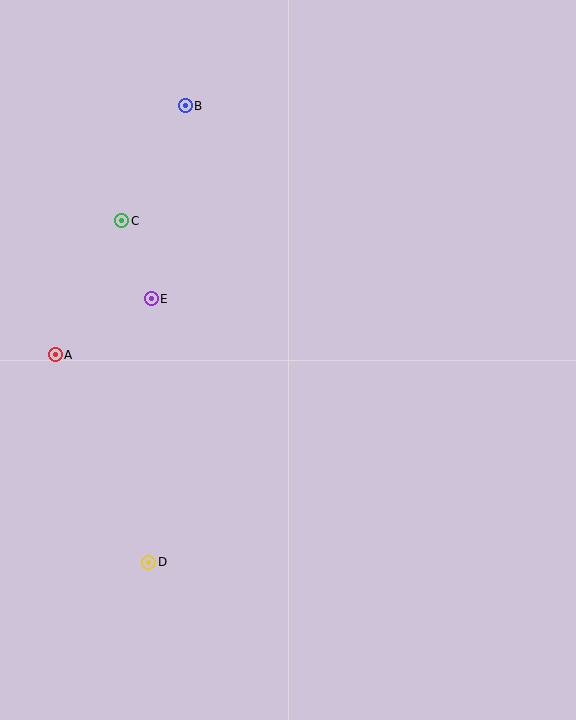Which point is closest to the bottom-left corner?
Point D is closest to the bottom-left corner.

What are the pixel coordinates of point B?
Point B is at (185, 106).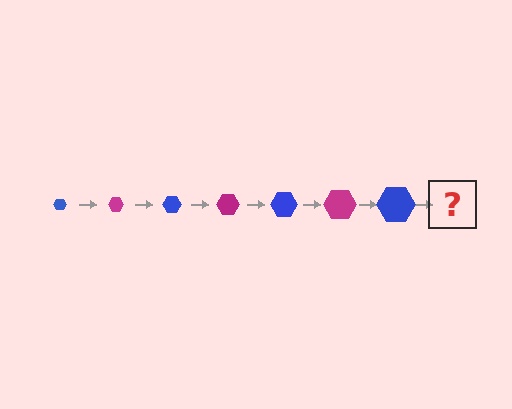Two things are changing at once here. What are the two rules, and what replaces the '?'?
The two rules are that the hexagon grows larger each step and the color cycles through blue and magenta. The '?' should be a magenta hexagon, larger than the previous one.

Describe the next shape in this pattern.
It should be a magenta hexagon, larger than the previous one.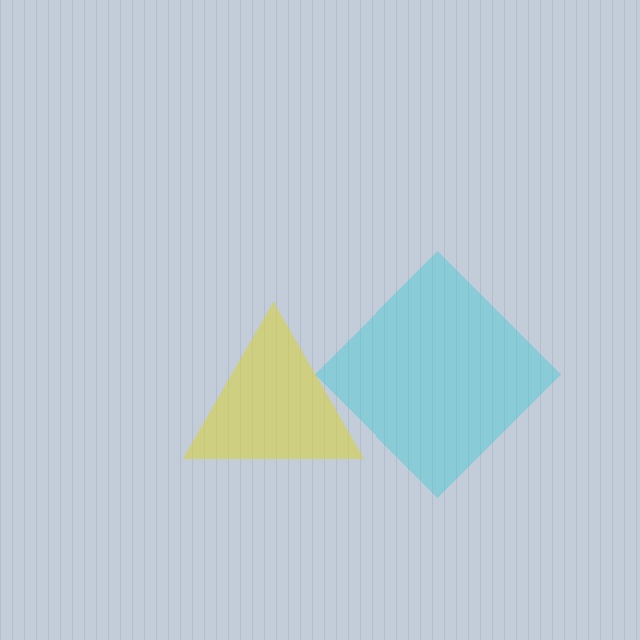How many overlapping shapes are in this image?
There are 2 overlapping shapes in the image.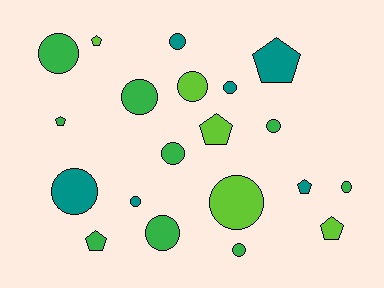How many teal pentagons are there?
There are 2 teal pentagons.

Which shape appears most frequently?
Circle, with 13 objects.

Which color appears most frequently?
Green, with 9 objects.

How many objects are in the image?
There are 20 objects.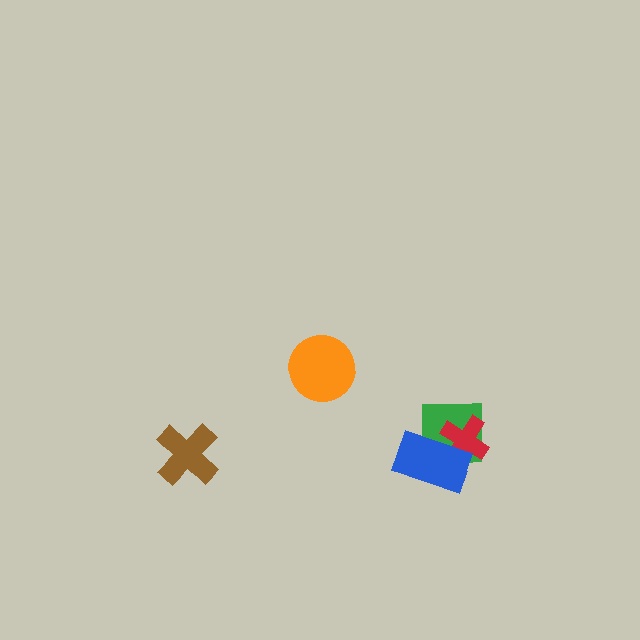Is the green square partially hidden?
Yes, it is partially covered by another shape.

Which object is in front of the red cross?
The blue rectangle is in front of the red cross.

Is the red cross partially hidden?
Yes, it is partially covered by another shape.